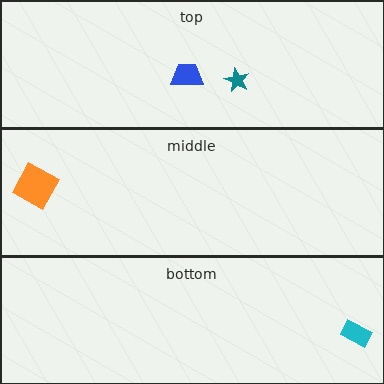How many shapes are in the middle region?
1.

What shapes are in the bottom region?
The cyan rectangle.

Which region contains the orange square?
The middle region.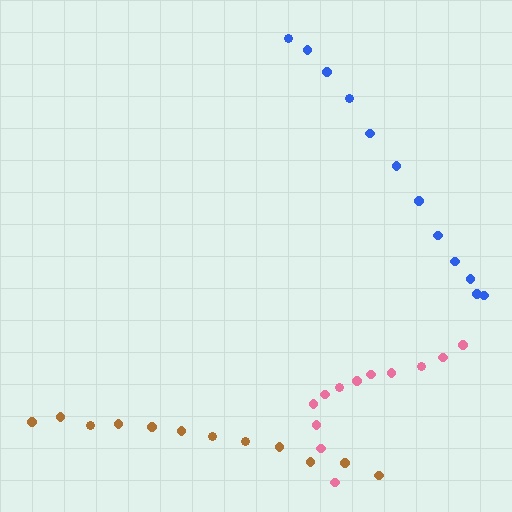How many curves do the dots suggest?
There are 3 distinct paths.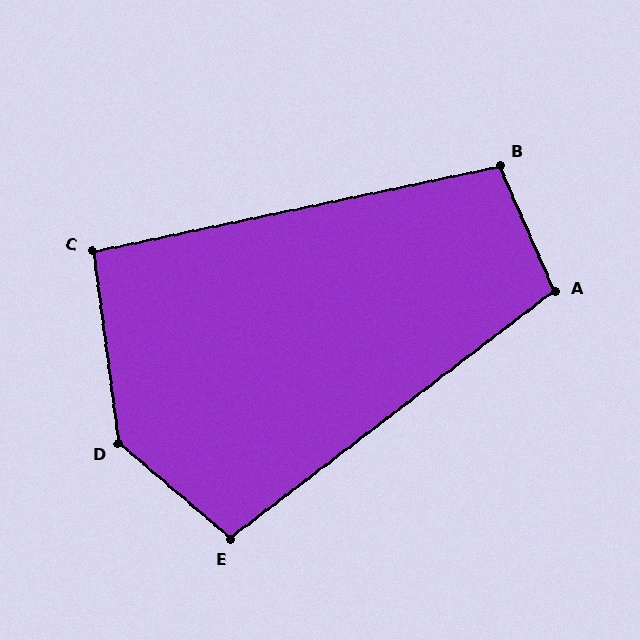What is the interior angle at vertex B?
Approximately 102 degrees (obtuse).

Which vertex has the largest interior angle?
D, at approximately 138 degrees.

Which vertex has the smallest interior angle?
C, at approximately 95 degrees.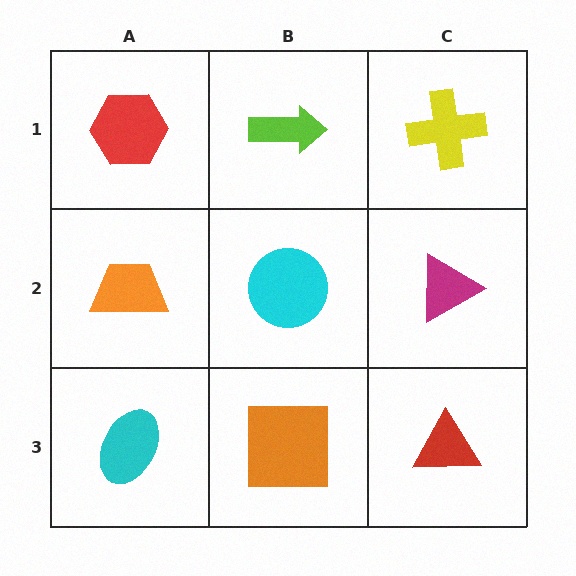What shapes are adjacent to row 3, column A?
An orange trapezoid (row 2, column A), an orange square (row 3, column B).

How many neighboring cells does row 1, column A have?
2.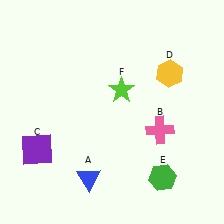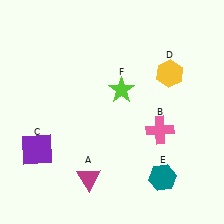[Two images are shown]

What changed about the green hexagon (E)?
In Image 1, E is green. In Image 2, it changed to teal.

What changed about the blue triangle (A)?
In Image 1, A is blue. In Image 2, it changed to magenta.